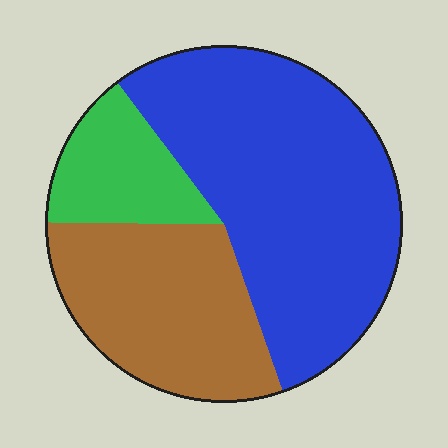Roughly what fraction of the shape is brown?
Brown takes up between a sixth and a third of the shape.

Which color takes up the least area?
Green, at roughly 15%.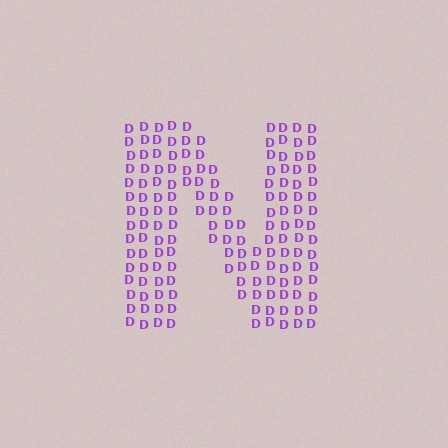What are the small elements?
The small elements are letter D's.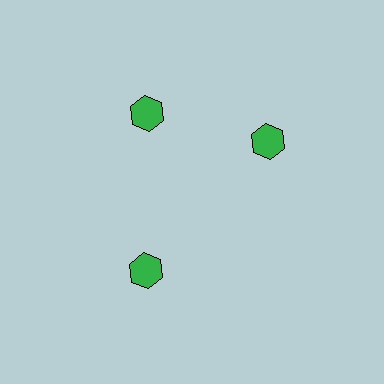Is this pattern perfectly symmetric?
No. The 3 green hexagons are arranged in a ring, but one element near the 3 o'clock position is rotated out of alignment along the ring, breaking the 3-fold rotational symmetry.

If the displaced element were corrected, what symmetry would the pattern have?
It would have 3-fold rotational symmetry — the pattern would map onto itself every 120 degrees.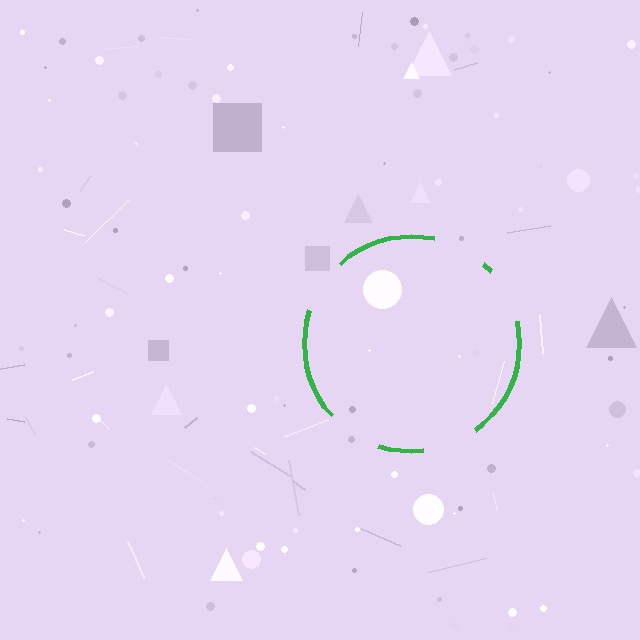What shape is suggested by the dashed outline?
The dashed outline suggests a circle.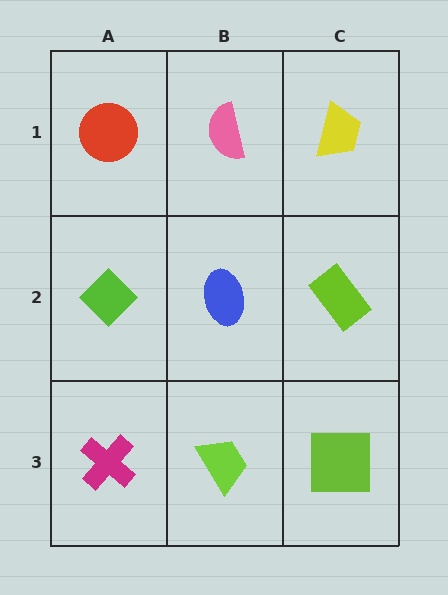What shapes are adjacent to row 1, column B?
A blue ellipse (row 2, column B), a red circle (row 1, column A), a yellow trapezoid (row 1, column C).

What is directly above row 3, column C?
A lime rectangle.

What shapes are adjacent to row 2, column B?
A pink semicircle (row 1, column B), a lime trapezoid (row 3, column B), a lime diamond (row 2, column A), a lime rectangle (row 2, column C).